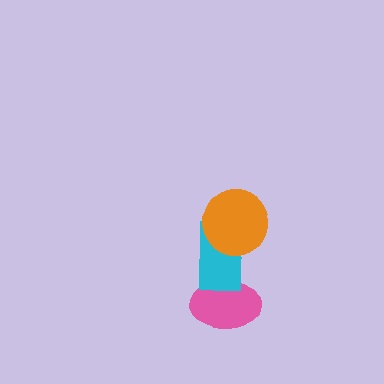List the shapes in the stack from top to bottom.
From top to bottom: the orange circle, the cyan rectangle, the pink ellipse.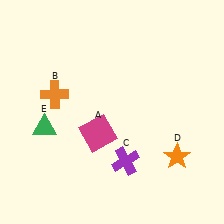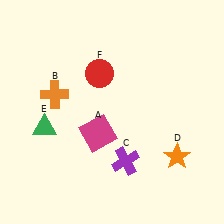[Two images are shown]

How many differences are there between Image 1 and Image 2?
There is 1 difference between the two images.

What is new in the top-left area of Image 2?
A red circle (F) was added in the top-left area of Image 2.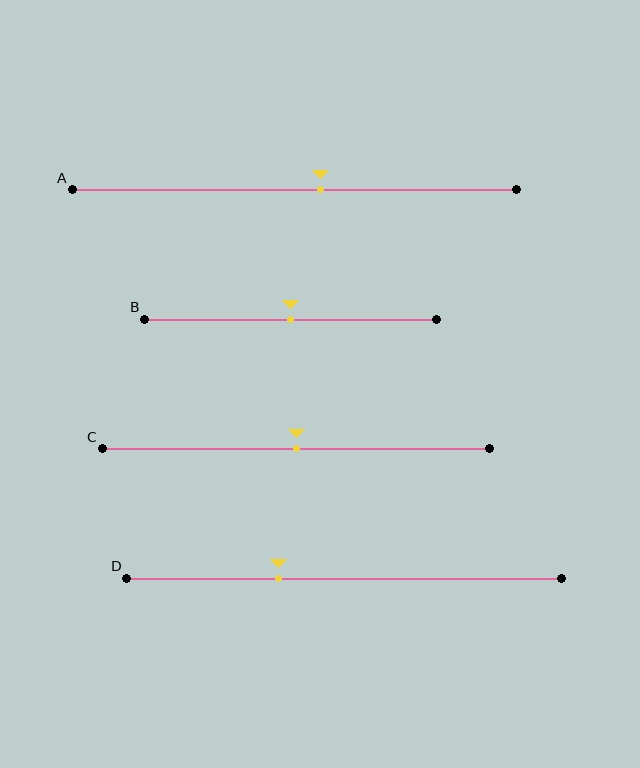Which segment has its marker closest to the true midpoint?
Segment B has its marker closest to the true midpoint.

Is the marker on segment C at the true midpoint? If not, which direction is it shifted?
Yes, the marker on segment C is at the true midpoint.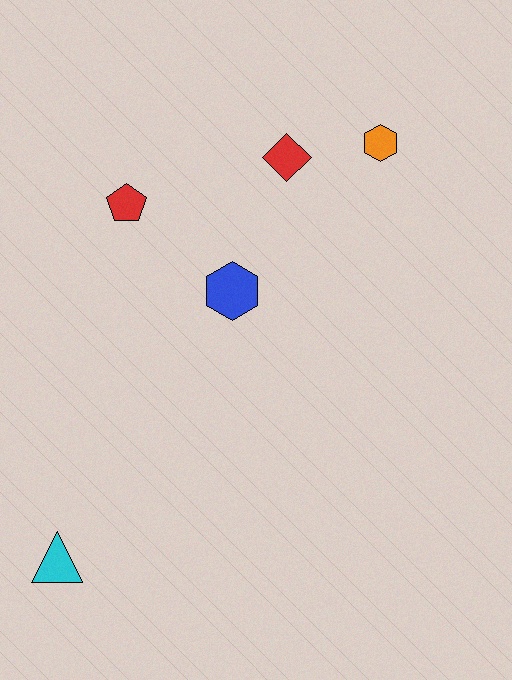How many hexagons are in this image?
There are 2 hexagons.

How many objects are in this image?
There are 5 objects.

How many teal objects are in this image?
There are no teal objects.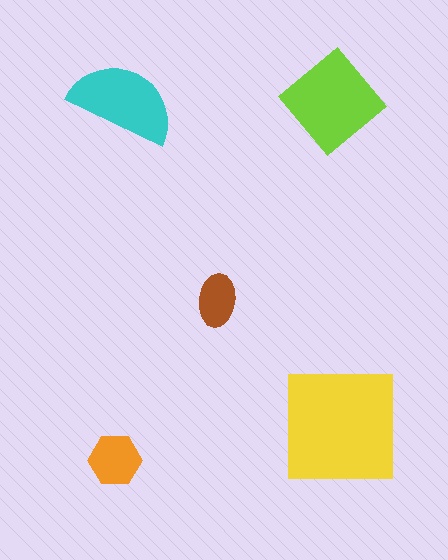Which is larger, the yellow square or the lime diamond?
The yellow square.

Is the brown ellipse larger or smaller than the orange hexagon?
Smaller.